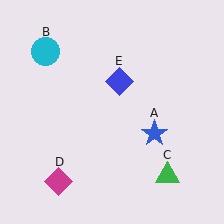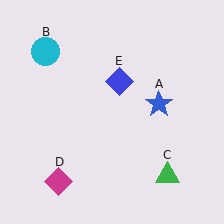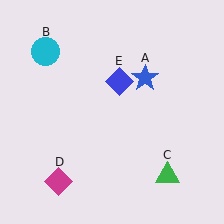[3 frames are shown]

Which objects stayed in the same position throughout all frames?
Cyan circle (object B) and green triangle (object C) and magenta diamond (object D) and blue diamond (object E) remained stationary.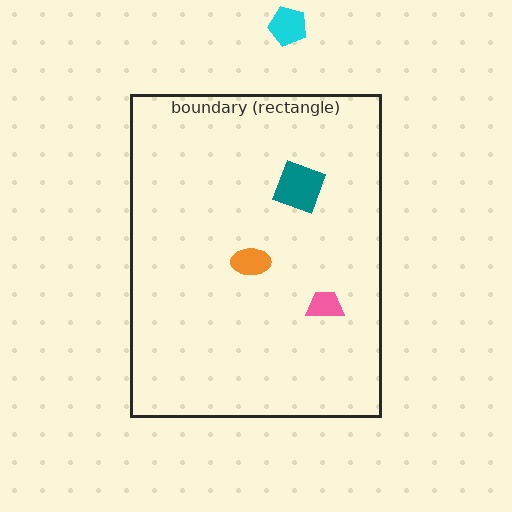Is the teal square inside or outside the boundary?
Inside.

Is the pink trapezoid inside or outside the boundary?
Inside.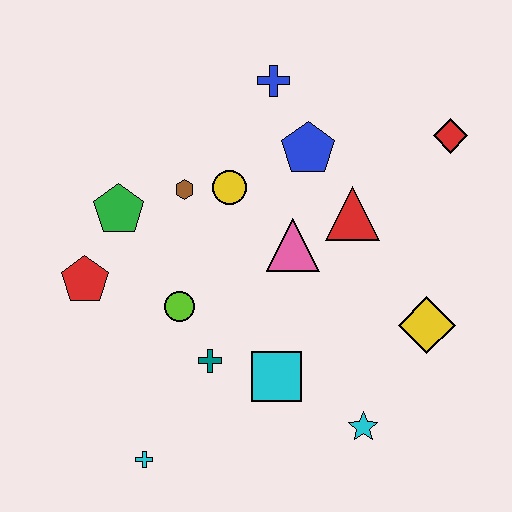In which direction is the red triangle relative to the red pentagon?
The red triangle is to the right of the red pentagon.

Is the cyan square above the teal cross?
No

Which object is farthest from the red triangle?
The cyan cross is farthest from the red triangle.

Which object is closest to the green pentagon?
The brown hexagon is closest to the green pentagon.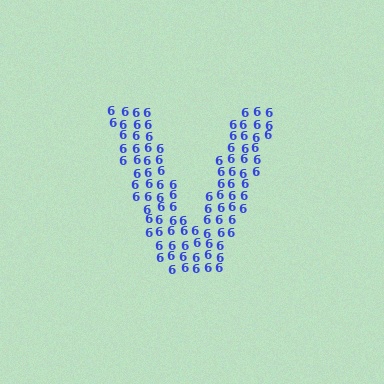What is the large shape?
The large shape is the letter V.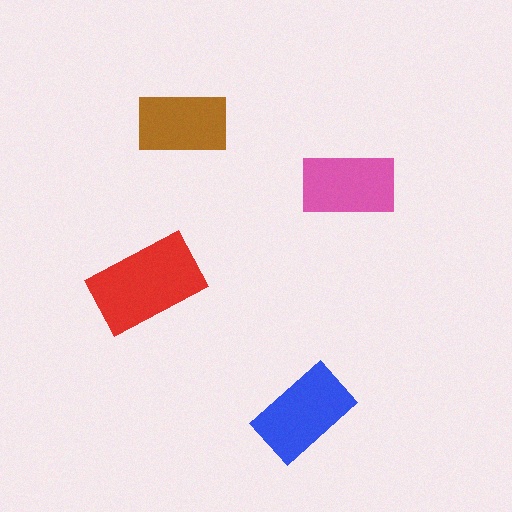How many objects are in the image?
There are 4 objects in the image.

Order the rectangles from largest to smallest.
the red one, the blue one, the pink one, the brown one.